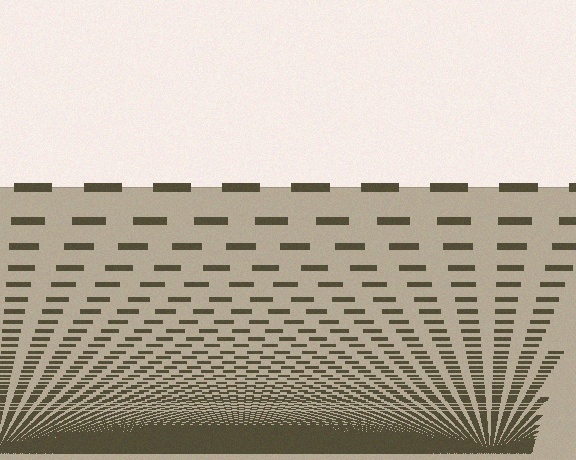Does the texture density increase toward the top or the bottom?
Density increases toward the bottom.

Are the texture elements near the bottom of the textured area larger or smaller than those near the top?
Smaller. The gradient is inverted — elements near the bottom are smaller and denser.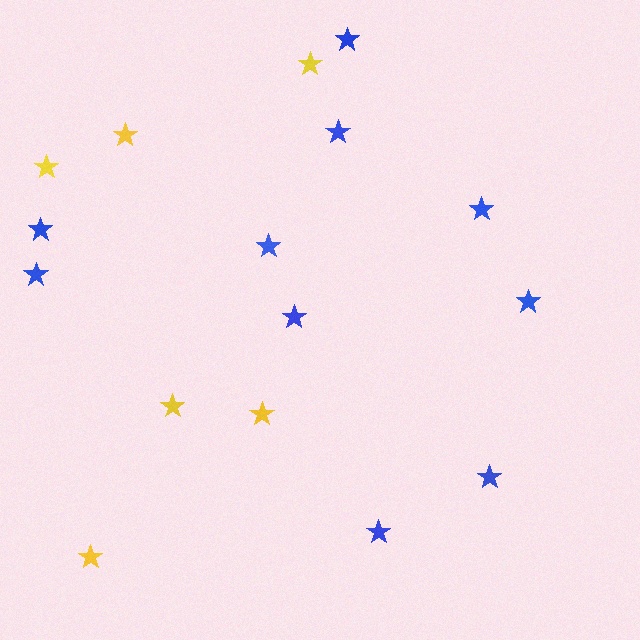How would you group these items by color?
There are 2 groups: one group of yellow stars (6) and one group of blue stars (10).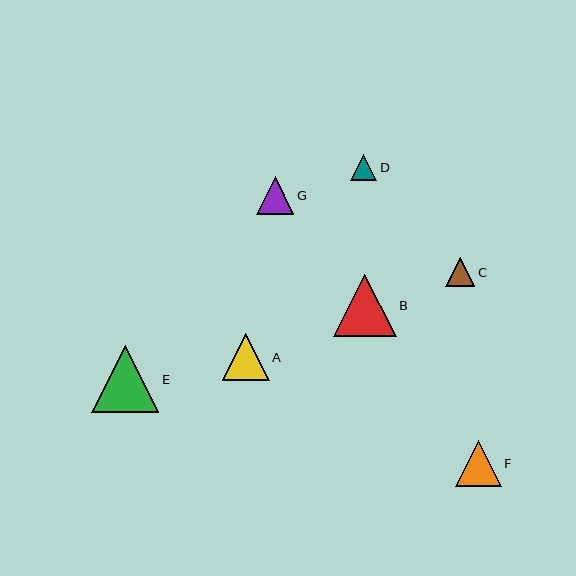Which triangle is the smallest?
Triangle D is the smallest with a size of approximately 26 pixels.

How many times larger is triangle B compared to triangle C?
Triangle B is approximately 2.2 times the size of triangle C.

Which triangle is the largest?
Triangle E is the largest with a size of approximately 67 pixels.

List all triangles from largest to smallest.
From largest to smallest: E, B, A, F, G, C, D.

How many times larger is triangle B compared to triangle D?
Triangle B is approximately 2.4 times the size of triangle D.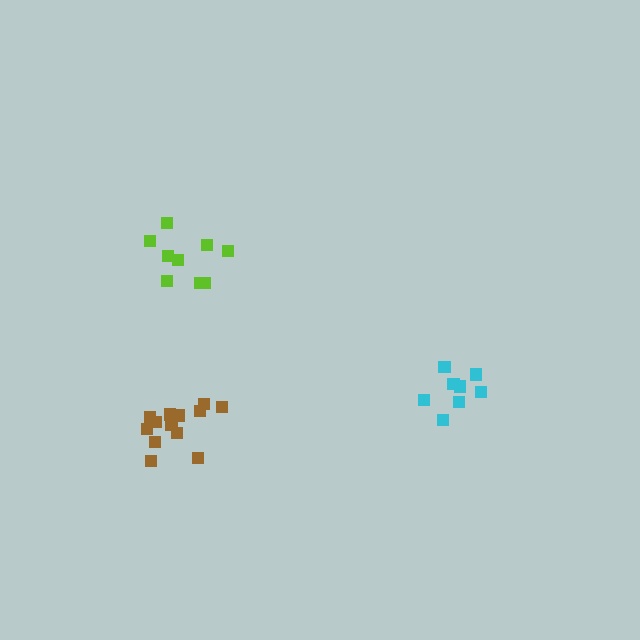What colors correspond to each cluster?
The clusters are colored: brown, cyan, lime.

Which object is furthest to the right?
The cyan cluster is rightmost.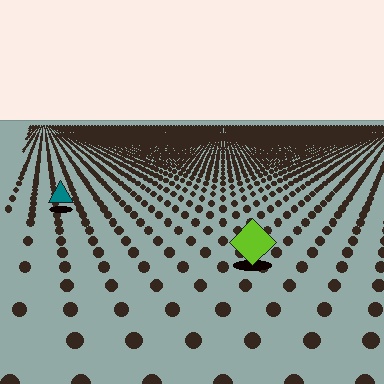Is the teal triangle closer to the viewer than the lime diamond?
No. The lime diamond is closer — you can tell from the texture gradient: the ground texture is coarser near it.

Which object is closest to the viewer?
The lime diamond is closest. The texture marks near it are larger and more spread out.